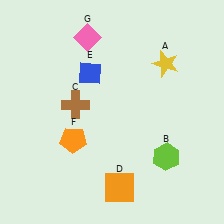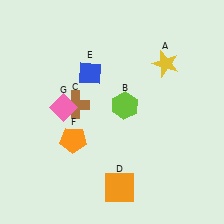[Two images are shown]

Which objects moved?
The objects that moved are: the lime hexagon (B), the pink diamond (G).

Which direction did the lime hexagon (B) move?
The lime hexagon (B) moved up.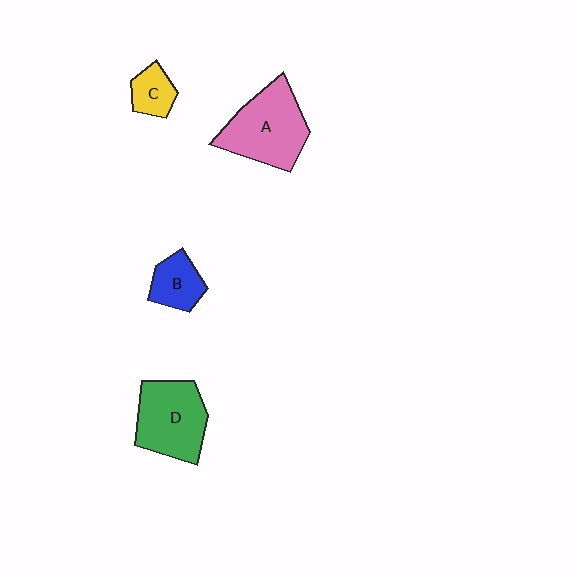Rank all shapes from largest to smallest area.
From largest to smallest: A (pink), D (green), B (blue), C (yellow).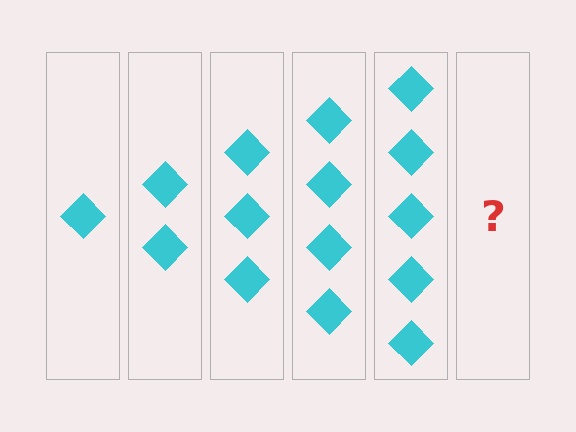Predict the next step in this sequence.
The next step is 6 diamonds.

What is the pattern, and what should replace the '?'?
The pattern is that each step adds one more diamond. The '?' should be 6 diamonds.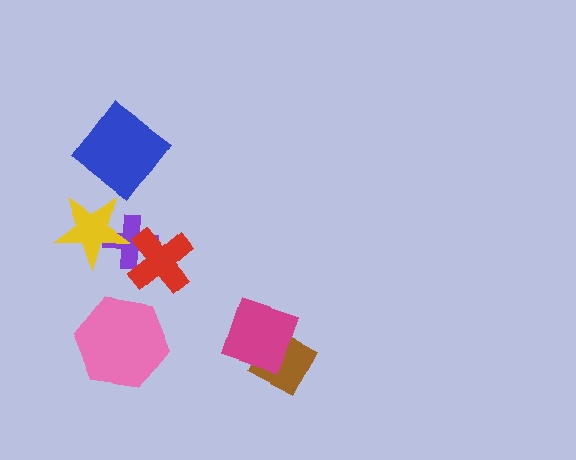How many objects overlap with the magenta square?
1 object overlaps with the magenta square.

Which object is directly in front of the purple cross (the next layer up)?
The red cross is directly in front of the purple cross.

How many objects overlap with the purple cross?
2 objects overlap with the purple cross.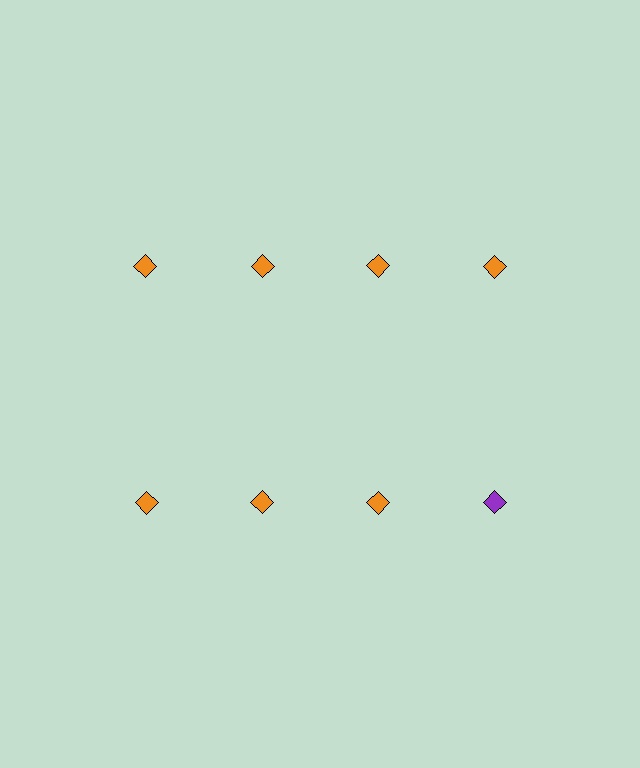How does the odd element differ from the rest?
It has a different color: purple instead of orange.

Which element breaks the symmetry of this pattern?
The purple diamond in the second row, second from right column breaks the symmetry. All other shapes are orange diamonds.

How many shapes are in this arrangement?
There are 8 shapes arranged in a grid pattern.